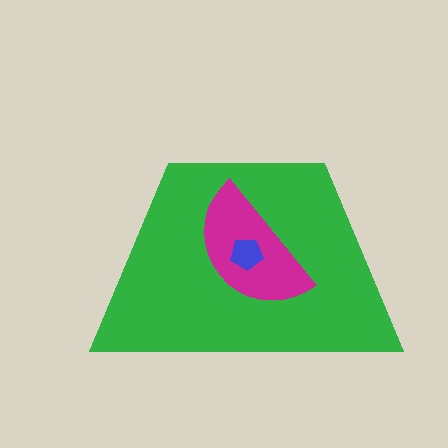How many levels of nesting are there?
3.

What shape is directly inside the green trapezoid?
The magenta semicircle.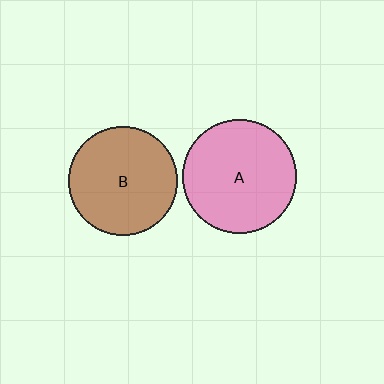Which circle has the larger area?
Circle A (pink).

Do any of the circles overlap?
No, none of the circles overlap.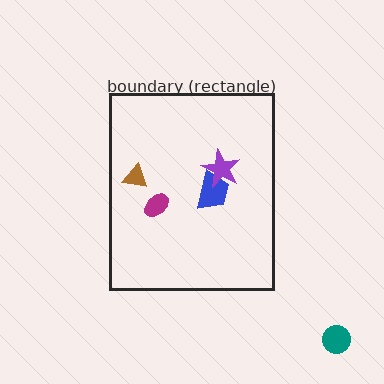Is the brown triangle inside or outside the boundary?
Inside.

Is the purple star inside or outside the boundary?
Inside.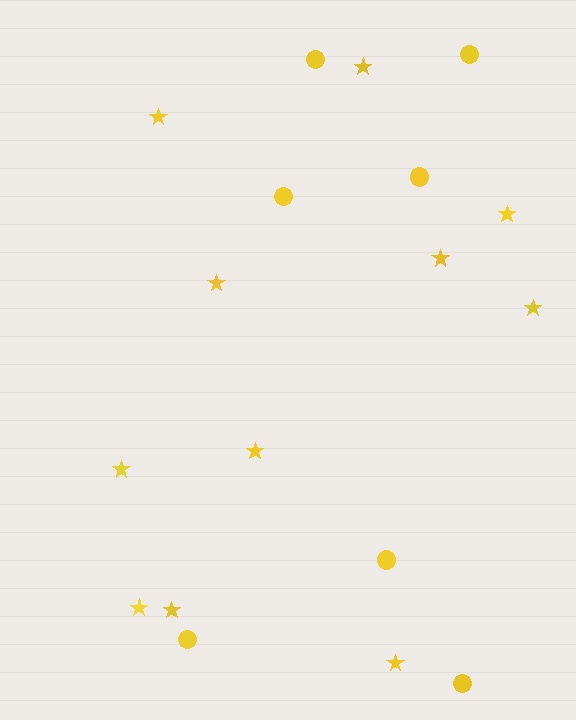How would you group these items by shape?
There are 2 groups: one group of circles (7) and one group of stars (11).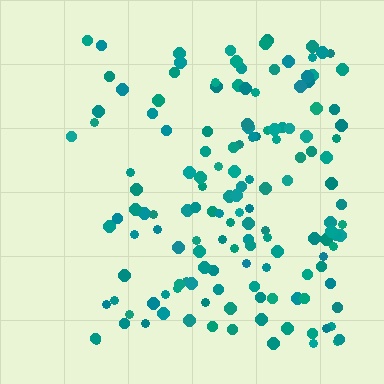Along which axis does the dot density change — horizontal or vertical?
Horizontal.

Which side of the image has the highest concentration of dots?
The right.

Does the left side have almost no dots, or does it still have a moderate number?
Still a moderate number, just noticeably fewer than the right.